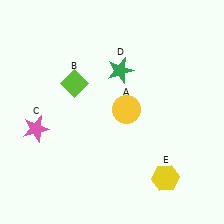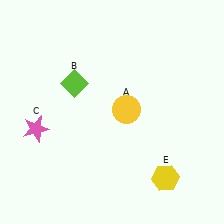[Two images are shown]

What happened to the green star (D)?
The green star (D) was removed in Image 2. It was in the top-right area of Image 1.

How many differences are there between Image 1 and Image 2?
There is 1 difference between the two images.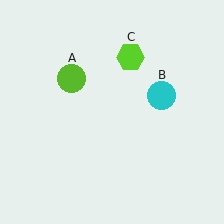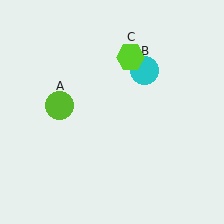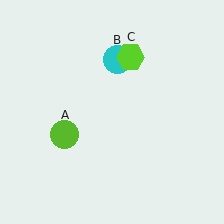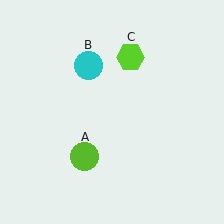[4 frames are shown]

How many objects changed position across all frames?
2 objects changed position: lime circle (object A), cyan circle (object B).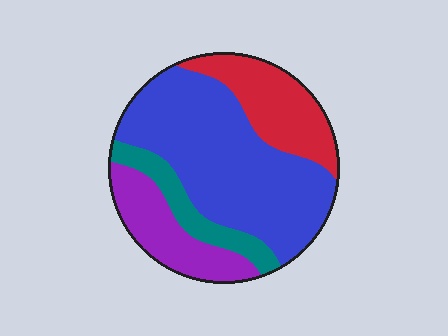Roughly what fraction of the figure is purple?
Purple takes up less than a quarter of the figure.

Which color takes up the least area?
Teal, at roughly 10%.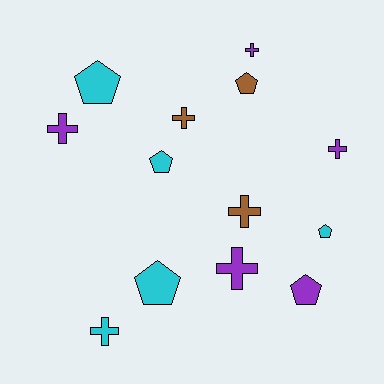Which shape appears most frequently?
Cross, with 7 objects.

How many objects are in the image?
There are 13 objects.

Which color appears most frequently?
Purple, with 5 objects.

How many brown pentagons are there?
There is 1 brown pentagon.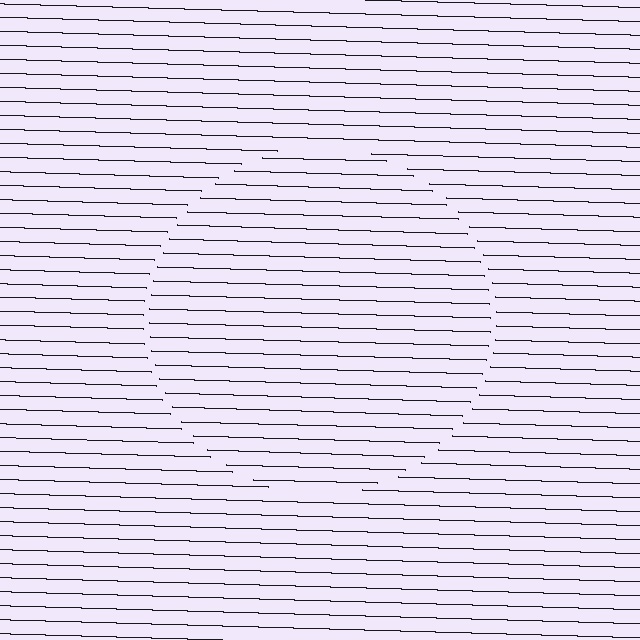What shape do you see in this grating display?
An illusory circle. The interior of the shape contains the same grating, shifted by half a period — the contour is defined by the phase discontinuity where line-ends from the inner and outer gratings abut.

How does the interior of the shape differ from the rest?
The interior of the shape contains the same grating, shifted by half a period — the contour is defined by the phase discontinuity where line-ends from the inner and outer gratings abut.